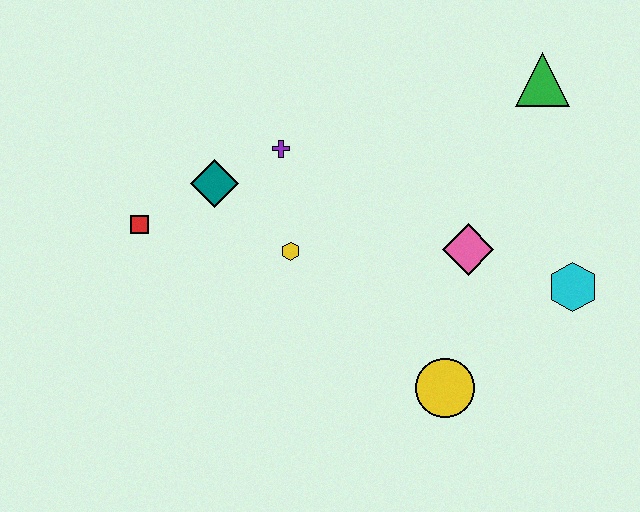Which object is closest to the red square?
The teal diamond is closest to the red square.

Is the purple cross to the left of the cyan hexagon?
Yes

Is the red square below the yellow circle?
No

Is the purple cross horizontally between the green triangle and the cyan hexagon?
No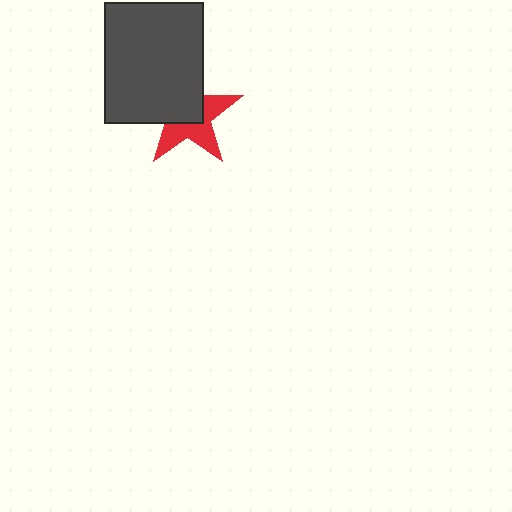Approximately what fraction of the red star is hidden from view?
Roughly 51% of the red star is hidden behind the dark gray rectangle.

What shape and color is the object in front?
The object in front is a dark gray rectangle.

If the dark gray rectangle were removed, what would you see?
You would see the complete red star.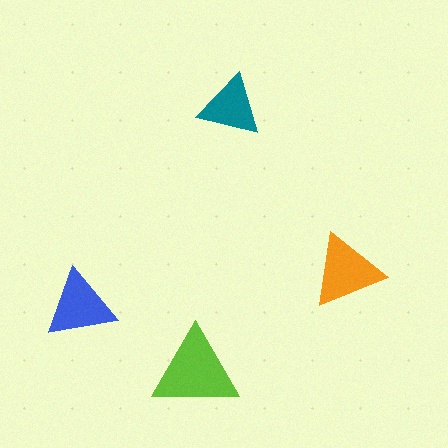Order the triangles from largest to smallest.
the lime one, the orange one, the blue one, the teal one.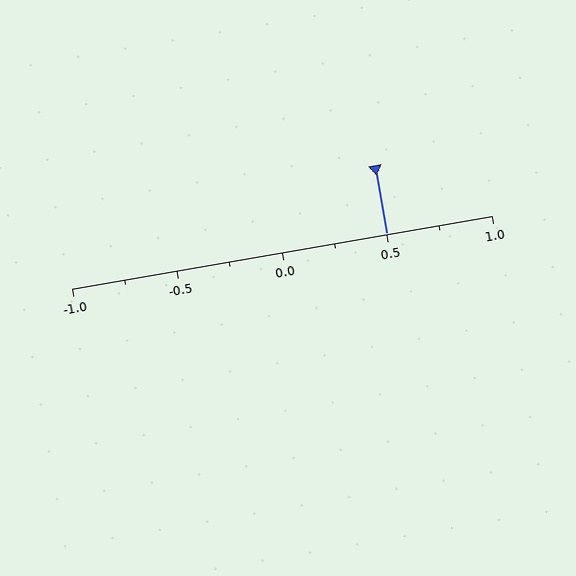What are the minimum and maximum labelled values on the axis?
The axis runs from -1.0 to 1.0.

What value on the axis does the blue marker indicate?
The marker indicates approximately 0.5.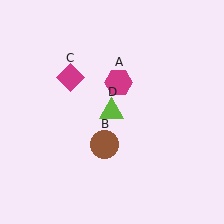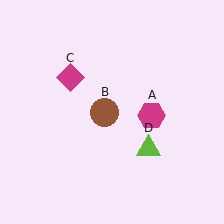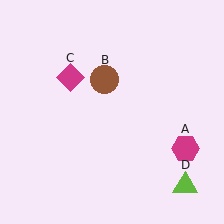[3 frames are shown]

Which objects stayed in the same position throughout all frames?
Magenta diamond (object C) remained stationary.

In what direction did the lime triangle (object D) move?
The lime triangle (object D) moved down and to the right.